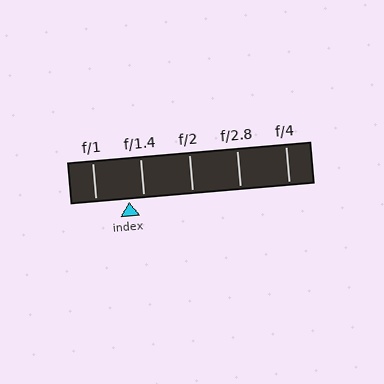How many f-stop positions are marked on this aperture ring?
There are 5 f-stop positions marked.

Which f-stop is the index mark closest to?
The index mark is closest to f/1.4.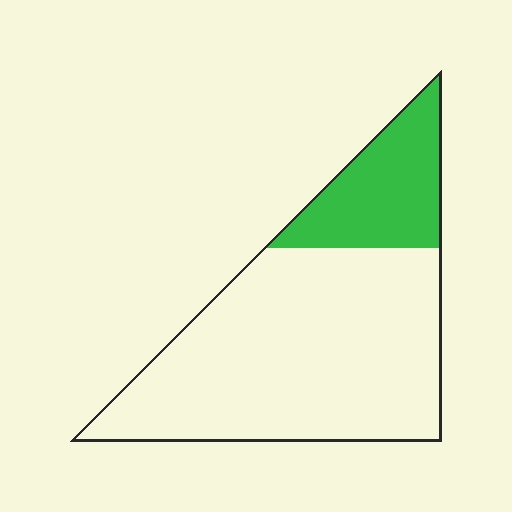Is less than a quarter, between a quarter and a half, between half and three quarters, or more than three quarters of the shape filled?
Less than a quarter.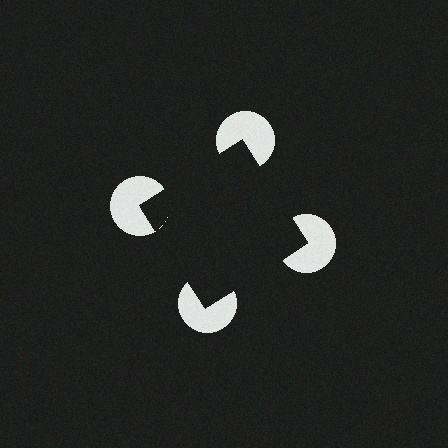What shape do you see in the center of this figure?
An illusory square — its edges are inferred from the aligned wedge cuts in the pac-man discs, not physically drawn.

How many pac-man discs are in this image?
There are 4 — one at each vertex of the illusory square.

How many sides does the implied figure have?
4 sides.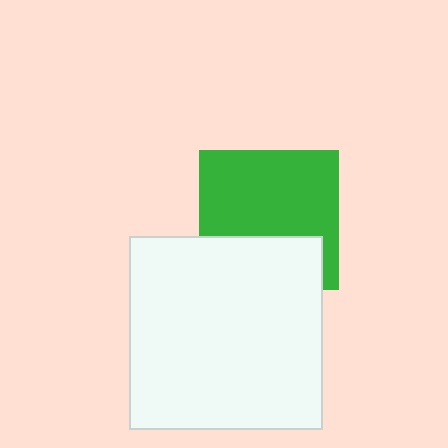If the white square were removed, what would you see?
You would see the complete green square.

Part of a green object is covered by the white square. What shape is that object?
It is a square.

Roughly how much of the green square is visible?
Most of it is visible (roughly 66%).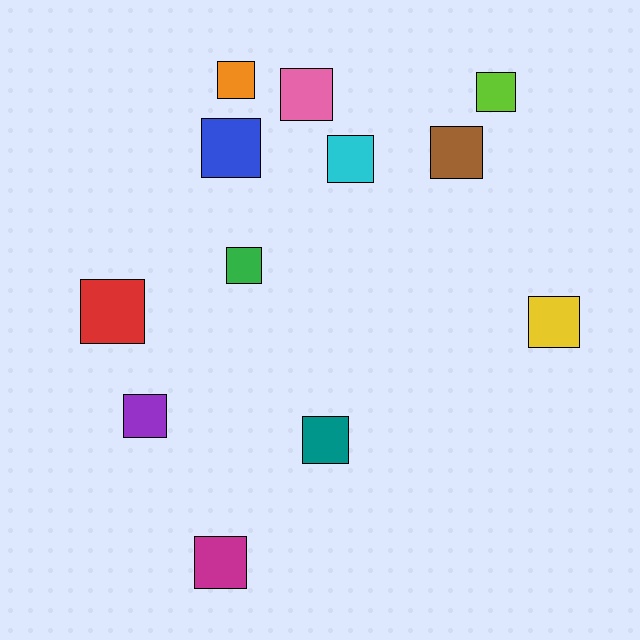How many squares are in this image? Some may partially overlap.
There are 12 squares.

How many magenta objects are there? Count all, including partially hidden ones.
There is 1 magenta object.